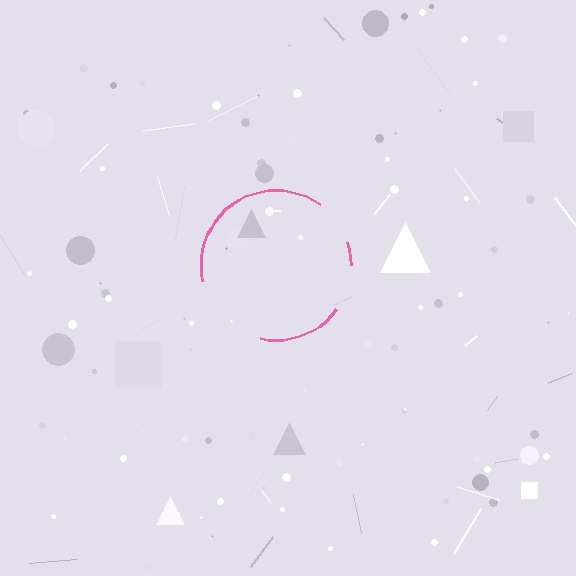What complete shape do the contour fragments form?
The contour fragments form a circle.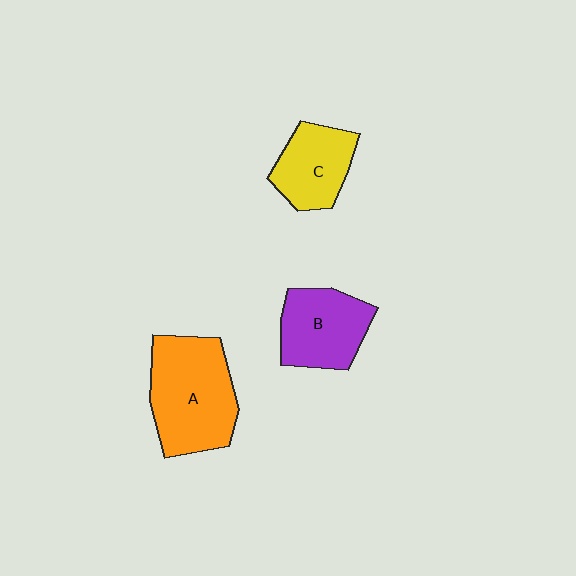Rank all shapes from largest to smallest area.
From largest to smallest: A (orange), B (purple), C (yellow).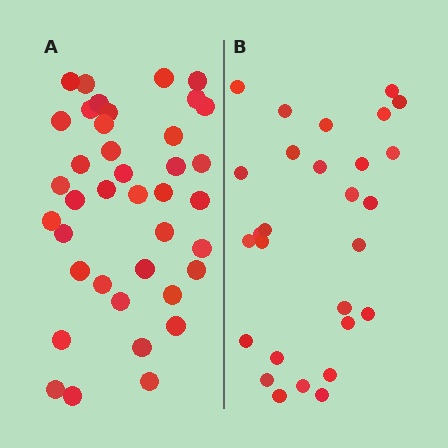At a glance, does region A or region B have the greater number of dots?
Region A (the left region) has more dots.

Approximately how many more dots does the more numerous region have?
Region A has roughly 12 or so more dots than region B.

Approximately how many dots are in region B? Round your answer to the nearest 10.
About 30 dots. (The exact count is 28, which rounds to 30.)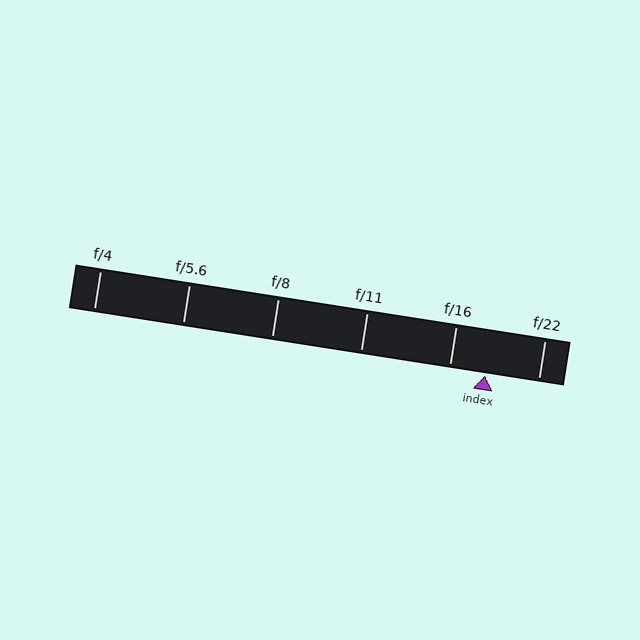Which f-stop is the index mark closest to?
The index mark is closest to f/16.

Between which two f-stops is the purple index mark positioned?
The index mark is between f/16 and f/22.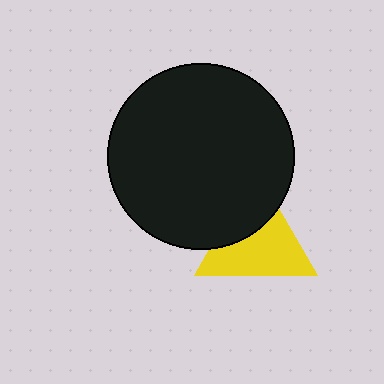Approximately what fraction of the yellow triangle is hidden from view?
Roughly 36% of the yellow triangle is hidden behind the black circle.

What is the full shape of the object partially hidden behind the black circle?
The partially hidden object is a yellow triangle.